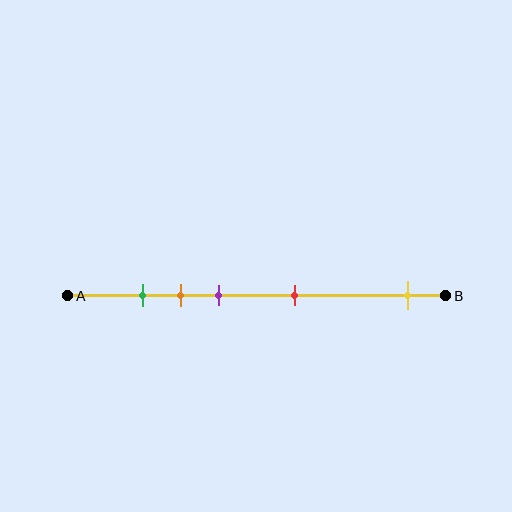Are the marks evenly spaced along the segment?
No, the marks are not evenly spaced.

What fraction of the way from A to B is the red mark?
The red mark is approximately 60% (0.6) of the way from A to B.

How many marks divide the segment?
There are 5 marks dividing the segment.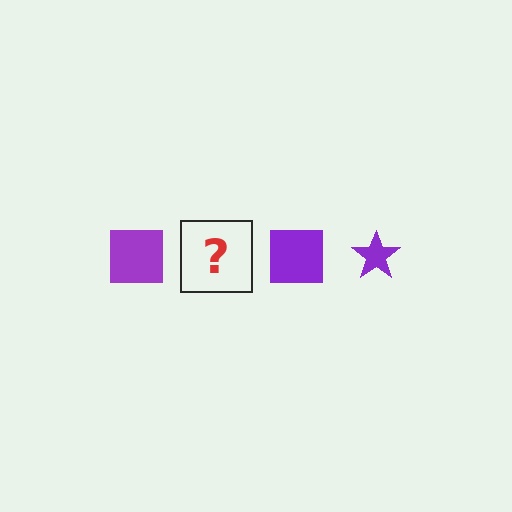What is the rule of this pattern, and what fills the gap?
The rule is that the pattern cycles through square, star shapes in purple. The gap should be filled with a purple star.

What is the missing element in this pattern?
The missing element is a purple star.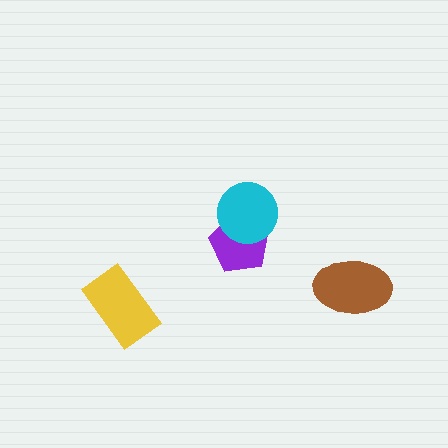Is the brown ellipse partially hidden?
No, no other shape covers it.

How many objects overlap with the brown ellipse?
0 objects overlap with the brown ellipse.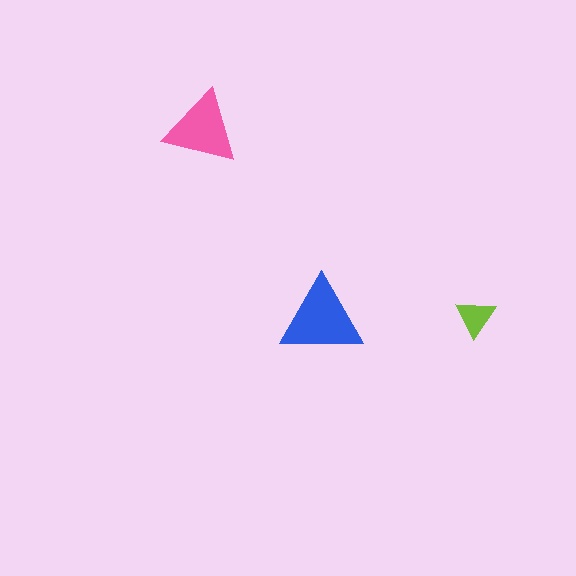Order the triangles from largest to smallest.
the blue one, the pink one, the lime one.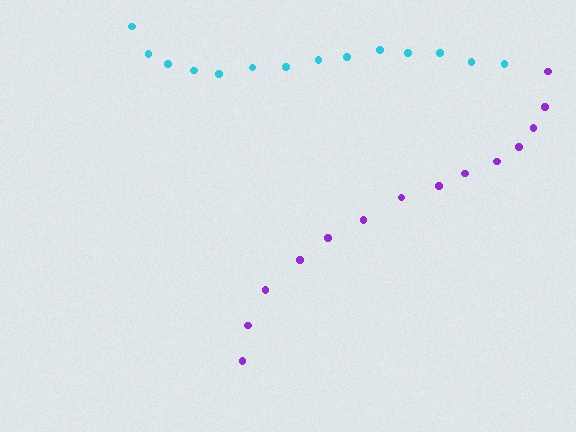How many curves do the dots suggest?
There are 2 distinct paths.